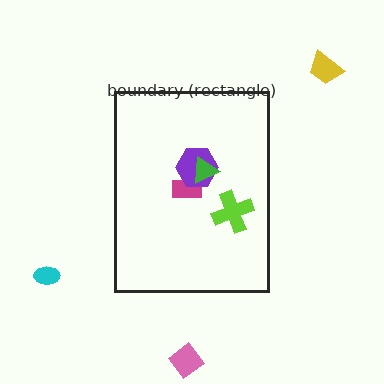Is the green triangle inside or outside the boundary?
Inside.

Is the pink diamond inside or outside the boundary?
Outside.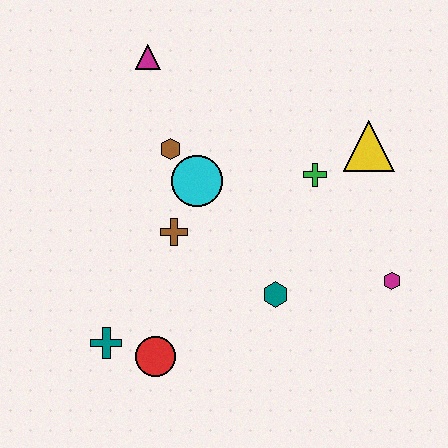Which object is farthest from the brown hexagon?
The magenta hexagon is farthest from the brown hexagon.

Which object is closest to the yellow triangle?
The green cross is closest to the yellow triangle.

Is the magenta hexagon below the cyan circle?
Yes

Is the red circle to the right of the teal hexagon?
No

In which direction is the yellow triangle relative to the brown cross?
The yellow triangle is to the right of the brown cross.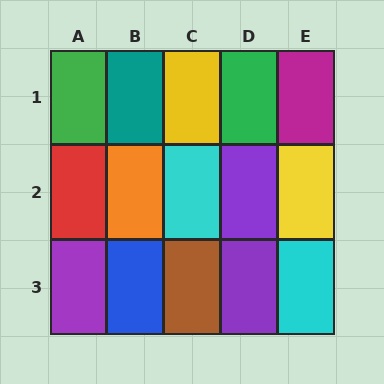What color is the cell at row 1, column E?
Magenta.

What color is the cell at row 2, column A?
Red.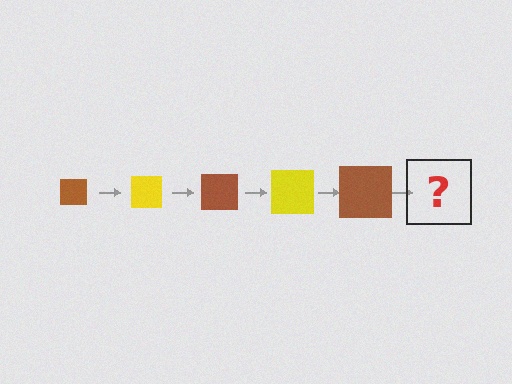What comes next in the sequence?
The next element should be a yellow square, larger than the previous one.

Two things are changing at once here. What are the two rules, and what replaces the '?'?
The two rules are that the square grows larger each step and the color cycles through brown and yellow. The '?' should be a yellow square, larger than the previous one.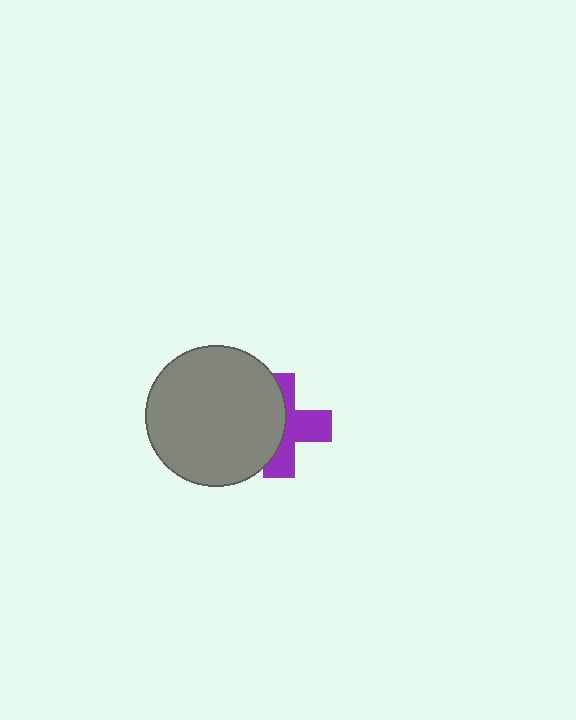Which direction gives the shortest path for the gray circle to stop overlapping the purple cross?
Moving left gives the shortest separation.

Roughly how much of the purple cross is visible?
About half of it is visible (roughly 49%).